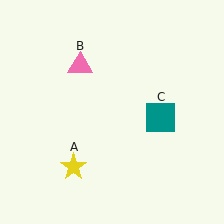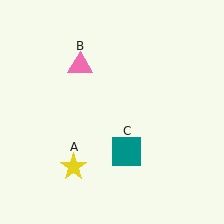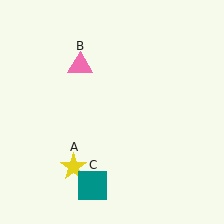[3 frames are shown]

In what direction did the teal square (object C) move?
The teal square (object C) moved down and to the left.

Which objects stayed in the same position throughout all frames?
Yellow star (object A) and pink triangle (object B) remained stationary.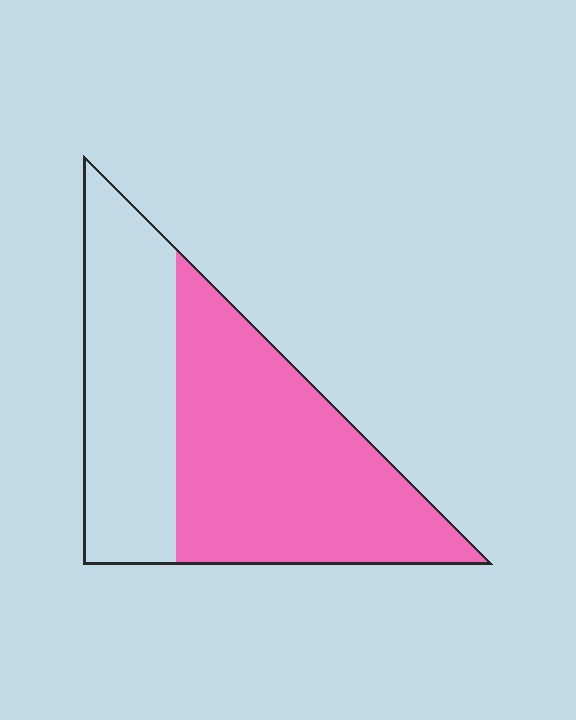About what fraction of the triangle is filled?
About three fifths (3/5).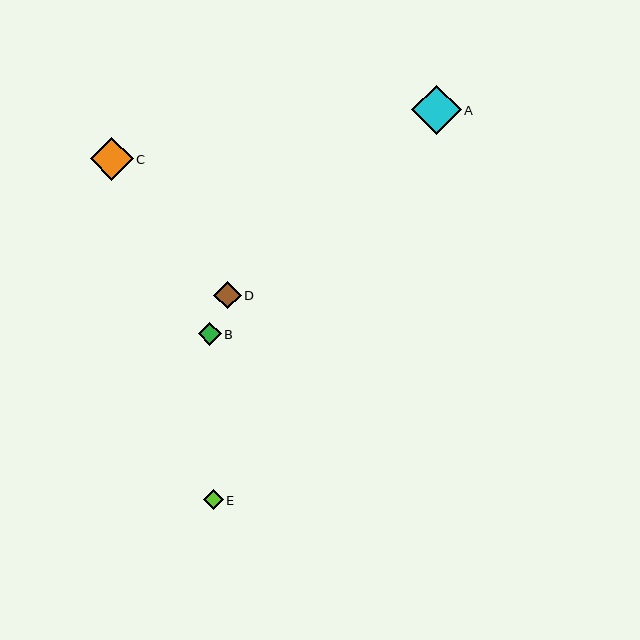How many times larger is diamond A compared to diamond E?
Diamond A is approximately 2.5 times the size of diamond E.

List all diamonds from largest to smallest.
From largest to smallest: A, C, D, B, E.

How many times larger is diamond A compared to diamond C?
Diamond A is approximately 1.2 times the size of diamond C.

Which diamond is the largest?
Diamond A is the largest with a size of approximately 50 pixels.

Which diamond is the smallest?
Diamond E is the smallest with a size of approximately 20 pixels.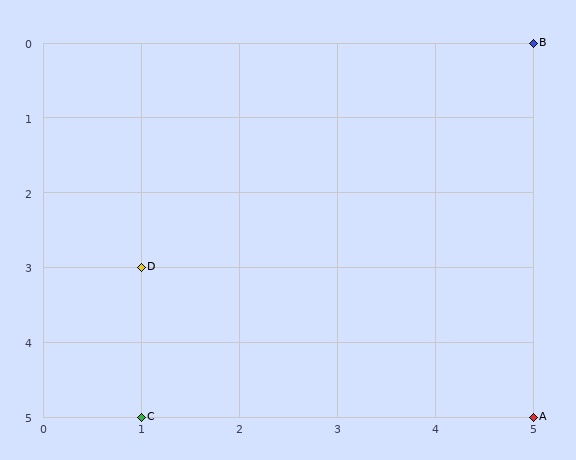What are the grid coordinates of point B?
Point B is at grid coordinates (5, 0).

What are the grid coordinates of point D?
Point D is at grid coordinates (1, 3).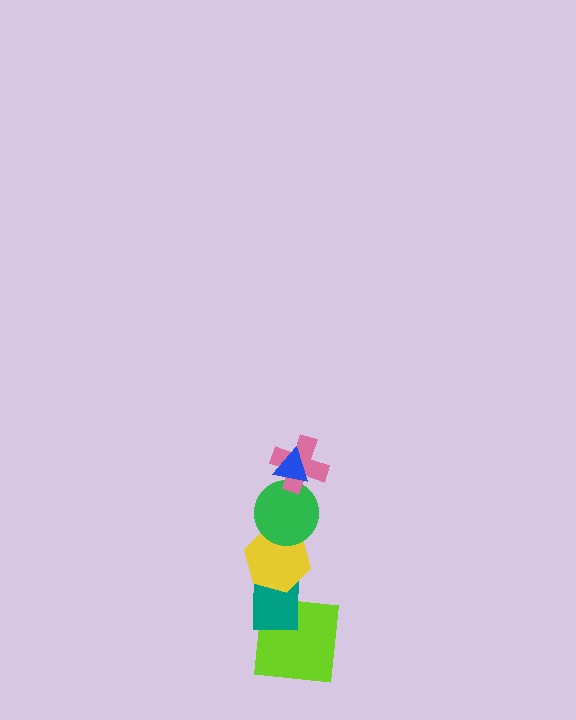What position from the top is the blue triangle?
The blue triangle is 1st from the top.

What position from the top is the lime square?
The lime square is 6th from the top.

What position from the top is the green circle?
The green circle is 3rd from the top.